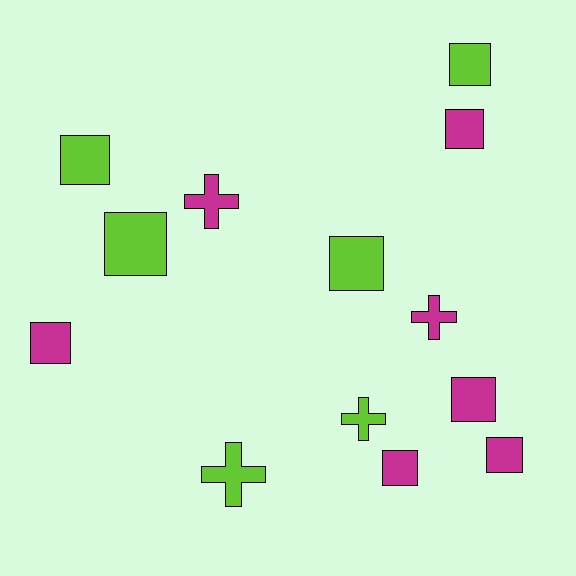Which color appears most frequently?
Magenta, with 7 objects.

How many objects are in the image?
There are 13 objects.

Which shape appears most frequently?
Square, with 9 objects.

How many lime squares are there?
There are 4 lime squares.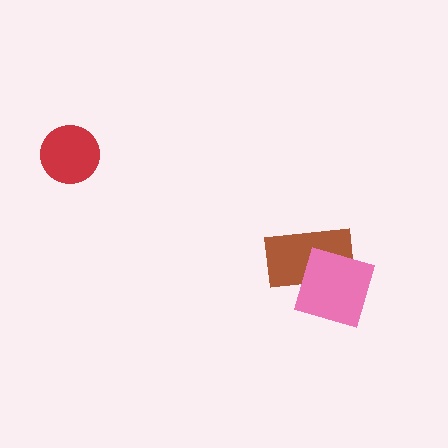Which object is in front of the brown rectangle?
The pink diamond is in front of the brown rectangle.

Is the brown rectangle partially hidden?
Yes, it is partially covered by another shape.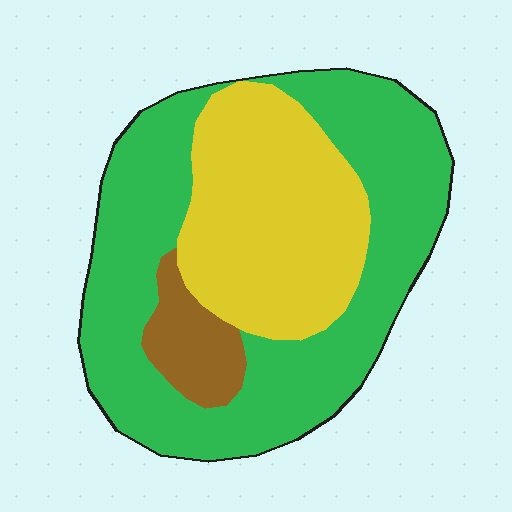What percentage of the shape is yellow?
Yellow covers around 35% of the shape.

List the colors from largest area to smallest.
From largest to smallest: green, yellow, brown.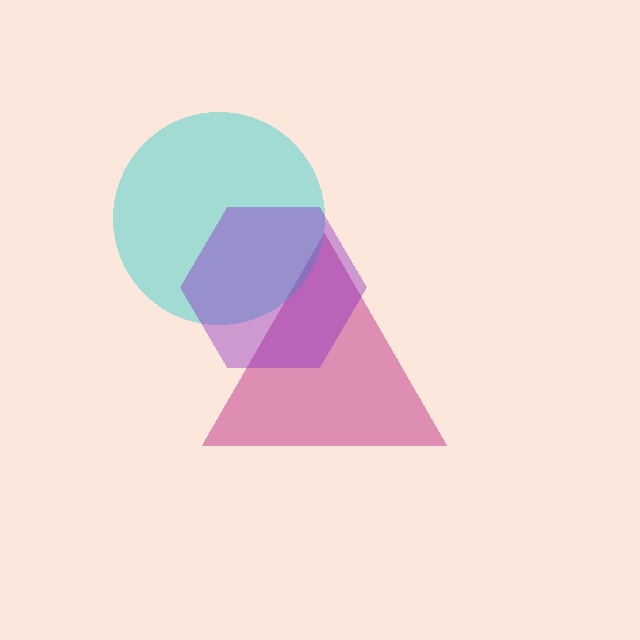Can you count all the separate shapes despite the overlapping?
Yes, there are 3 separate shapes.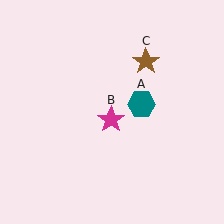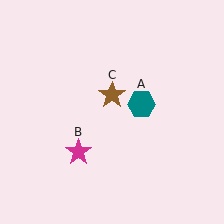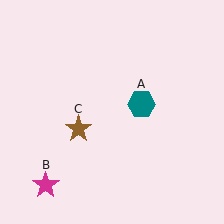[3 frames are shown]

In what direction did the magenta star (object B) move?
The magenta star (object B) moved down and to the left.